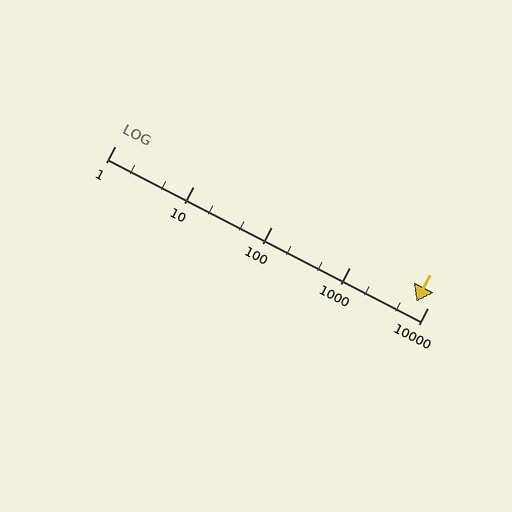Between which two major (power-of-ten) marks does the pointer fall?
The pointer is between 1000 and 10000.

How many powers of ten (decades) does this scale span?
The scale spans 4 decades, from 1 to 10000.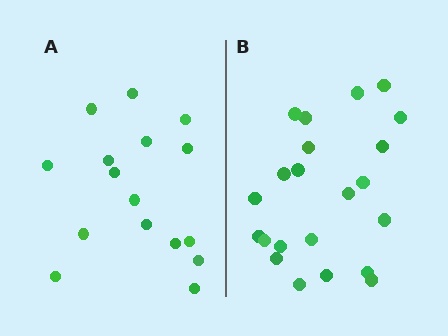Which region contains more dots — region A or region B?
Region B (the right region) has more dots.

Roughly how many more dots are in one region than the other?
Region B has about 6 more dots than region A.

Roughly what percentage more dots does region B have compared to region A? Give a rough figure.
About 40% more.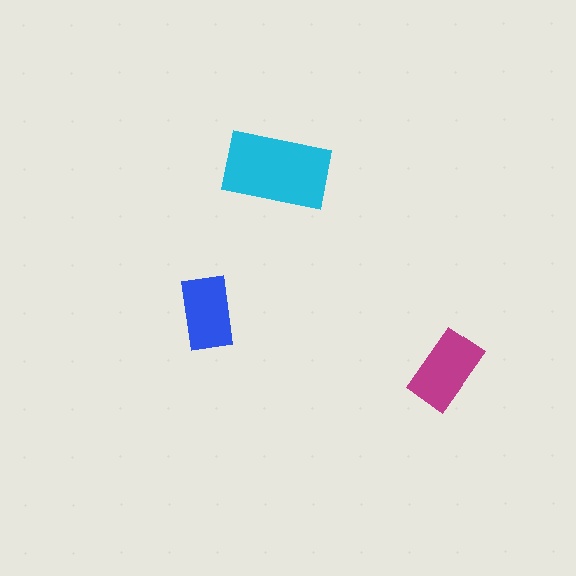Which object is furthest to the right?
The magenta rectangle is rightmost.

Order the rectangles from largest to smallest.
the cyan one, the magenta one, the blue one.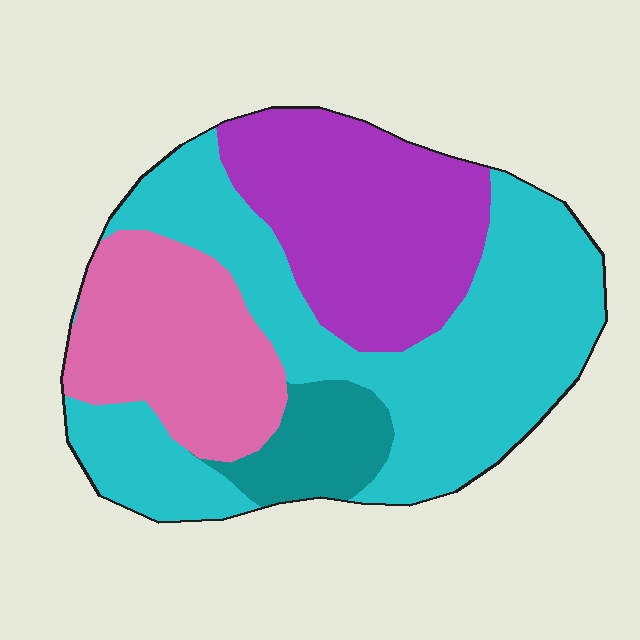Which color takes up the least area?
Teal, at roughly 10%.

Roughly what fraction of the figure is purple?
Purple takes up between a quarter and a half of the figure.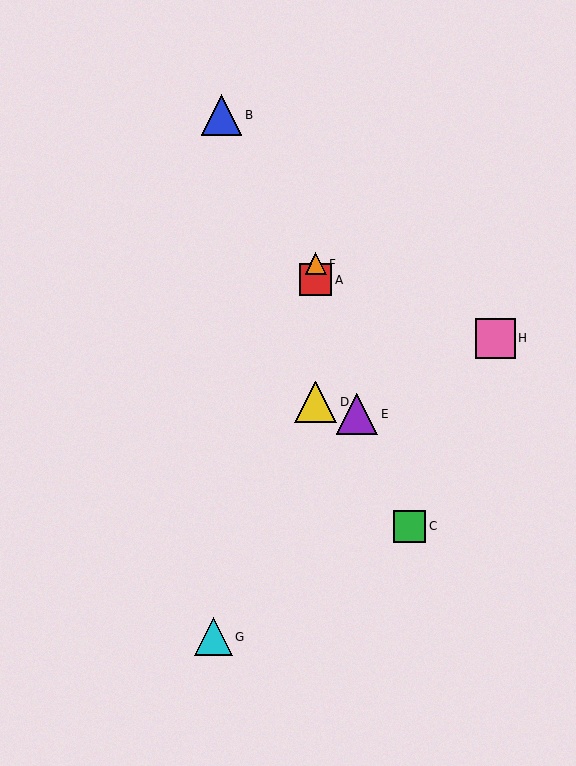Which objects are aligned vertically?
Objects A, D, F are aligned vertically.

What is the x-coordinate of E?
Object E is at x≈357.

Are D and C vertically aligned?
No, D is at x≈316 and C is at x≈409.